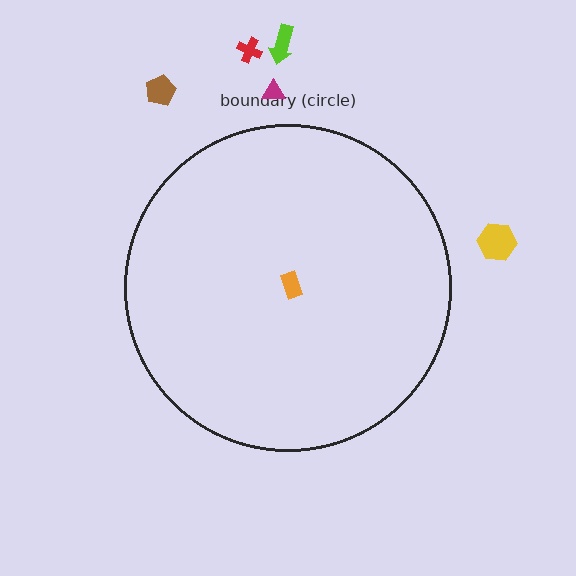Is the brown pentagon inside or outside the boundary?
Outside.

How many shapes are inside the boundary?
1 inside, 5 outside.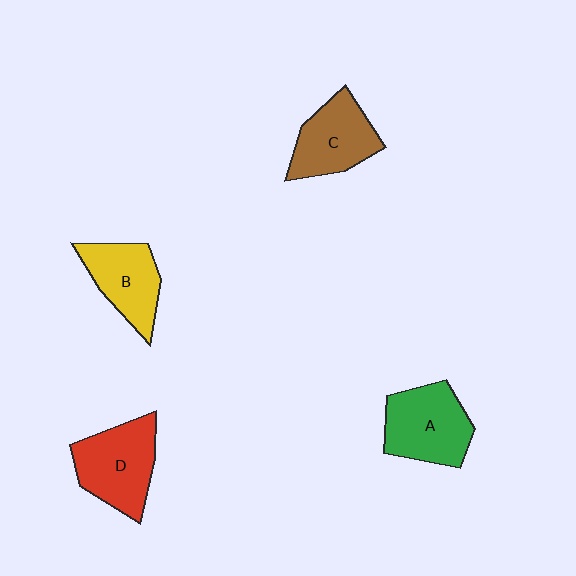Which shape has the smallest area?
Shape B (yellow).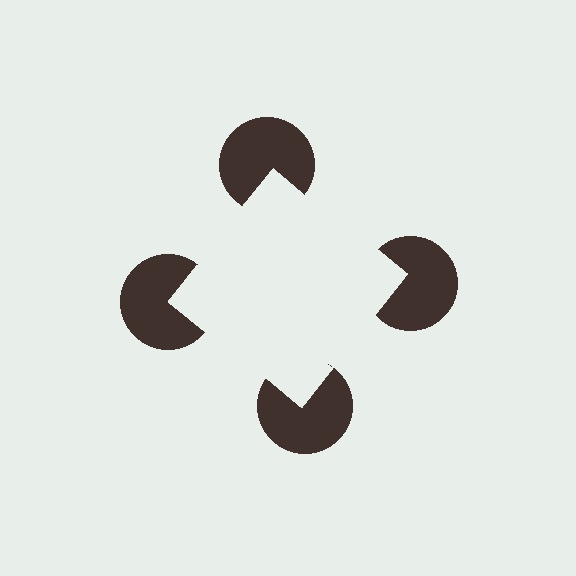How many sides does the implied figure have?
4 sides.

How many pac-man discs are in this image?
There are 4 — one at each vertex of the illusory square.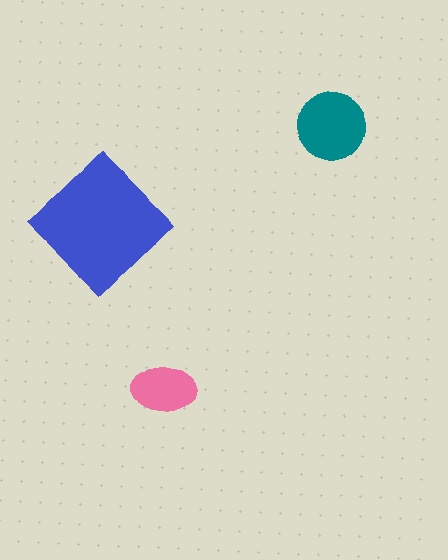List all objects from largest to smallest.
The blue diamond, the teal circle, the pink ellipse.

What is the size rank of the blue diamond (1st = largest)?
1st.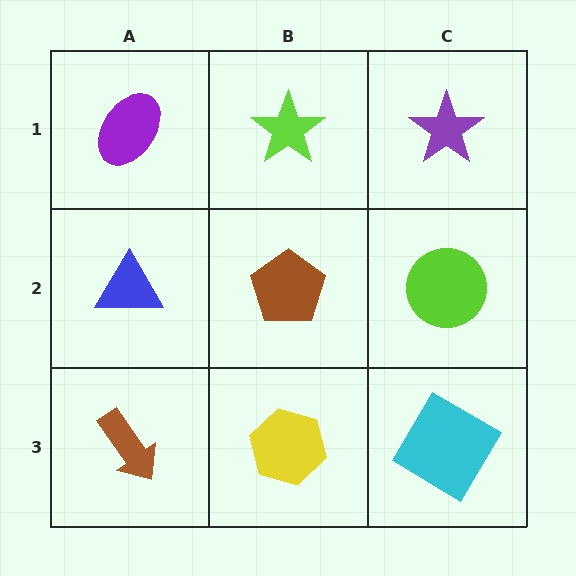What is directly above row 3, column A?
A blue triangle.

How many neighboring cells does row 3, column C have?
2.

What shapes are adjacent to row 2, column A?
A purple ellipse (row 1, column A), a brown arrow (row 3, column A), a brown pentagon (row 2, column B).